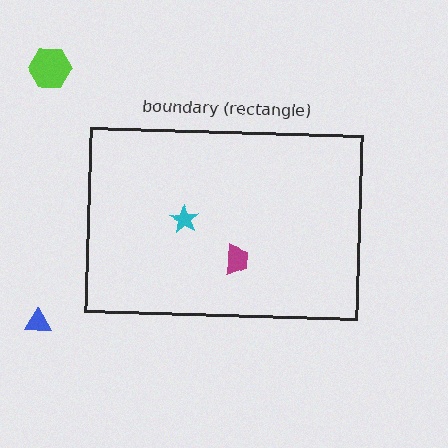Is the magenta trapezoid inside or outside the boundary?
Inside.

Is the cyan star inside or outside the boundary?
Inside.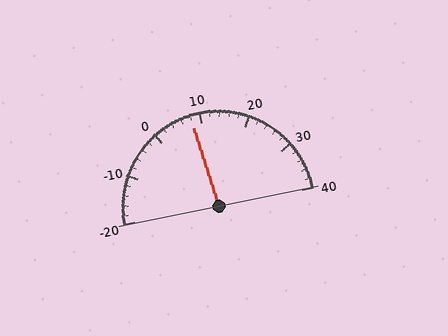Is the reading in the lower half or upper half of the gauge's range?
The reading is in the lower half of the range (-20 to 40).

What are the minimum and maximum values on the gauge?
The gauge ranges from -20 to 40.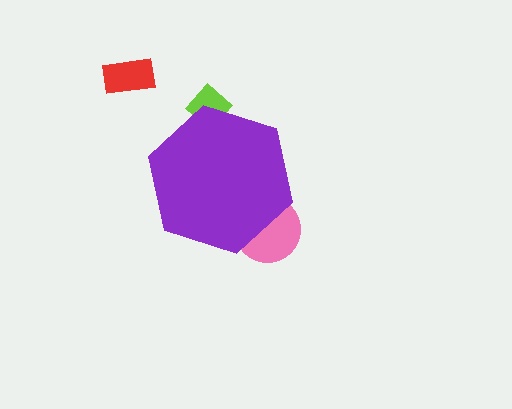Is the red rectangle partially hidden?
No, the red rectangle is fully visible.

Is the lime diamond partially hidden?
Yes, the lime diamond is partially hidden behind the purple hexagon.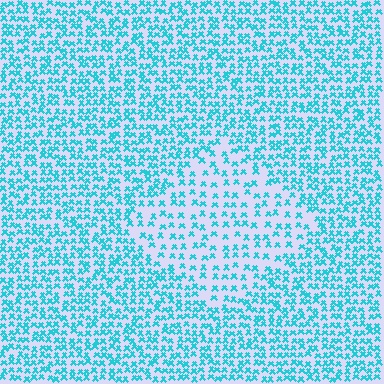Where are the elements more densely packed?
The elements are more densely packed outside the diamond boundary.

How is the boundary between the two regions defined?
The boundary is defined by a change in element density (approximately 1.9x ratio). All elements are the same color, size, and shape.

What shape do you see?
I see a diamond.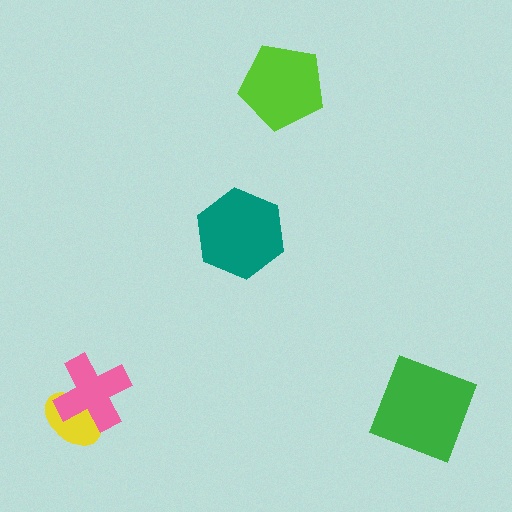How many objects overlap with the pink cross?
1 object overlaps with the pink cross.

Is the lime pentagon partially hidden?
No, no other shape covers it.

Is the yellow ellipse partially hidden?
Yes, it is partially covered by another shape.